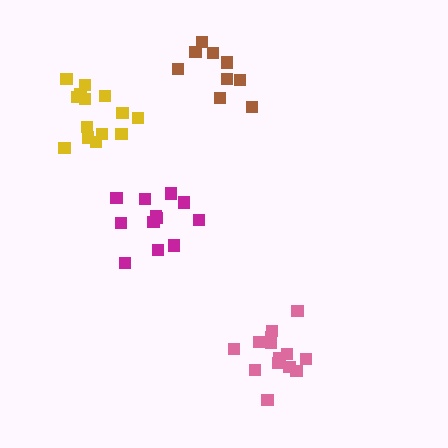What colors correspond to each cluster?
The clusters are colored: brown, magenta, yellow, pink.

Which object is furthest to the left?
The yellow cluster is leftmost.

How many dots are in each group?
Group 1: 9 dots, Group 2: 12 dots, Group 3: 14 dots, Group 4: 14 dots (49 total).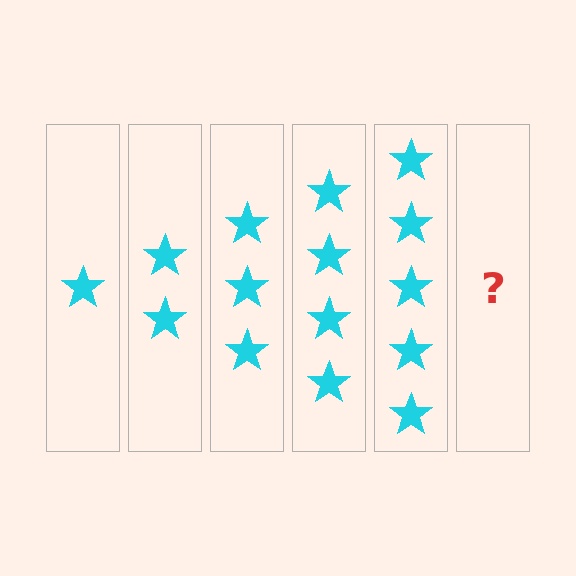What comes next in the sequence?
The next element should be 6 stars.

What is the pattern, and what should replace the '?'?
The pattern is that each step adds one more star. The '?' should be 6 stars.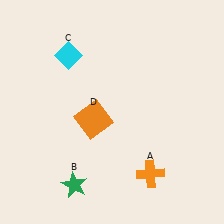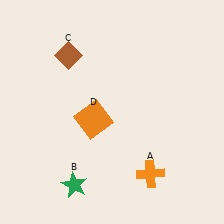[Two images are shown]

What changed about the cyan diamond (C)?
In Image 1, C is cyan. In Image 2, it changed to brown.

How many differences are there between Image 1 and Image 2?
There is 1 difference between the two images.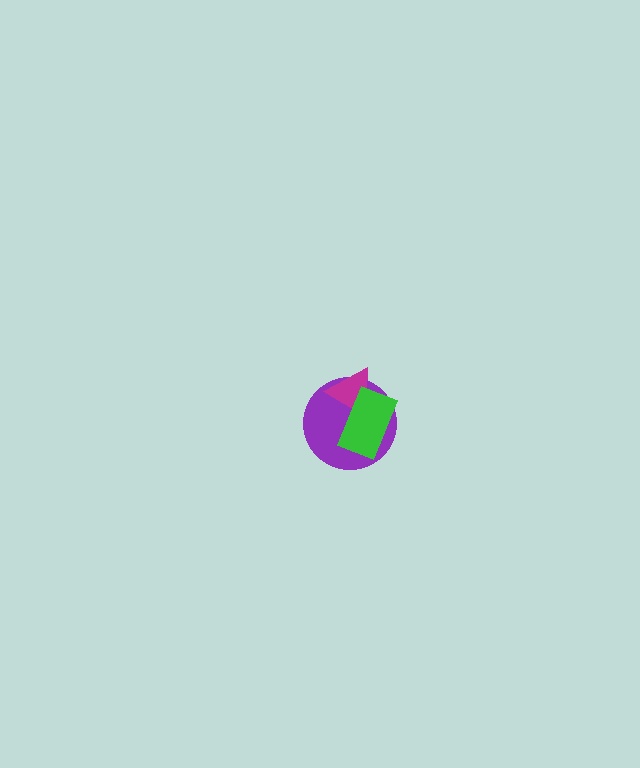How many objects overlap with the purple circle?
2 objects overlap with the purple circle.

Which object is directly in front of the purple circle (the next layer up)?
The magenta triangle is directly in front of the purple circle.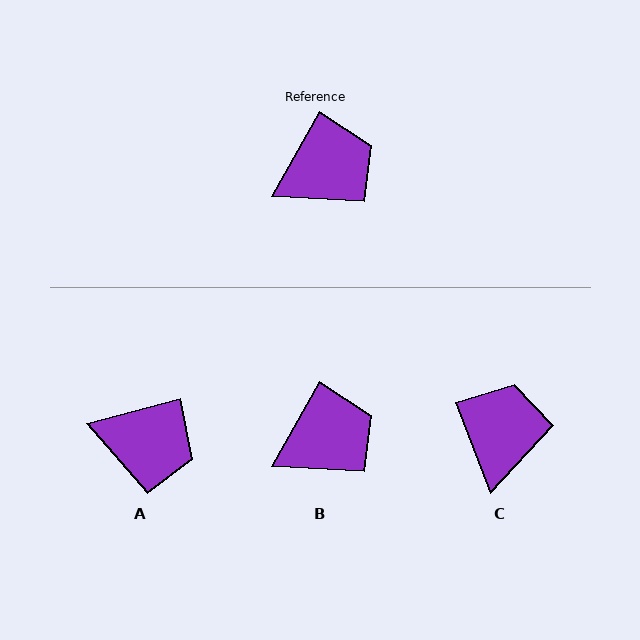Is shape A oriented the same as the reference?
No, it is off by about 46 degrees.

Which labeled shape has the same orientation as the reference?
B.